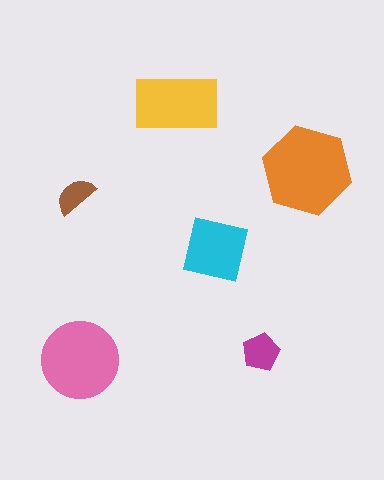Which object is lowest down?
The pink circle is bottommost.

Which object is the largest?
The orange hexagon.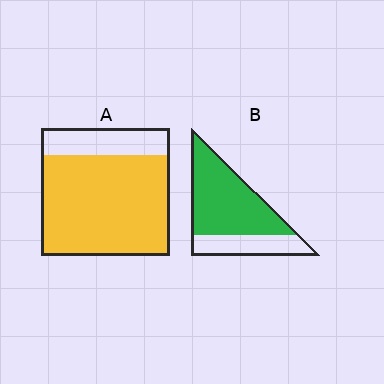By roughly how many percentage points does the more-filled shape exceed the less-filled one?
By roughly 10 percentage points (A over B).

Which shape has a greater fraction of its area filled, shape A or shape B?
Shape A.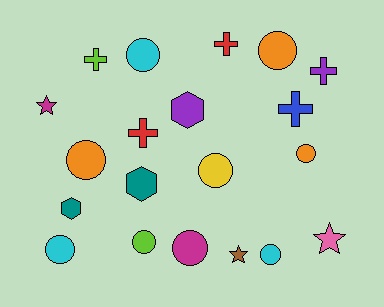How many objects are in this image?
There are 20 objects.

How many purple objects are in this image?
There are 2 purple objects.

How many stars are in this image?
There are 3 stars.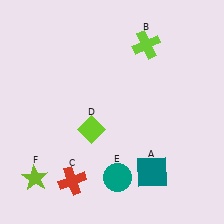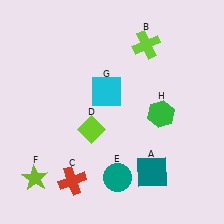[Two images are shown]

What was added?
A cyan square (G), a green hexagon (H) were added in Image 2.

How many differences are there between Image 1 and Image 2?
There are 2 differences between the two images.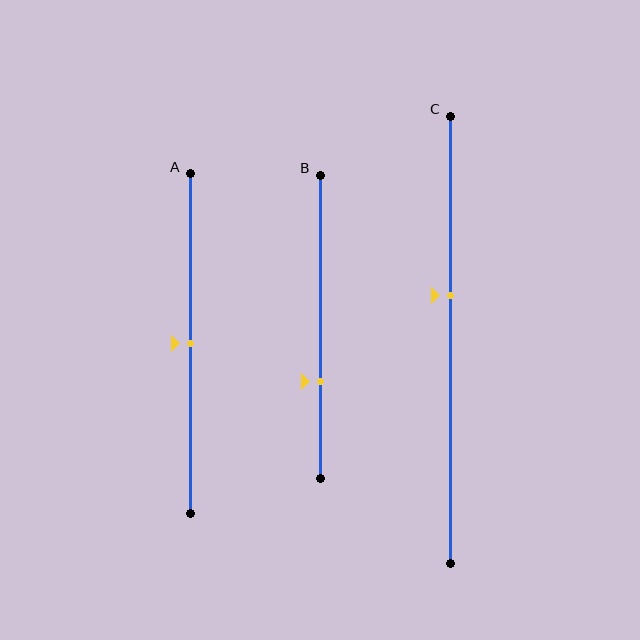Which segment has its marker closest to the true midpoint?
Segment A has its marker closest to the true midpoint.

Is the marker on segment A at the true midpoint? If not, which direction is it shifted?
Yes, the marker on segment A is at the true midpoint.